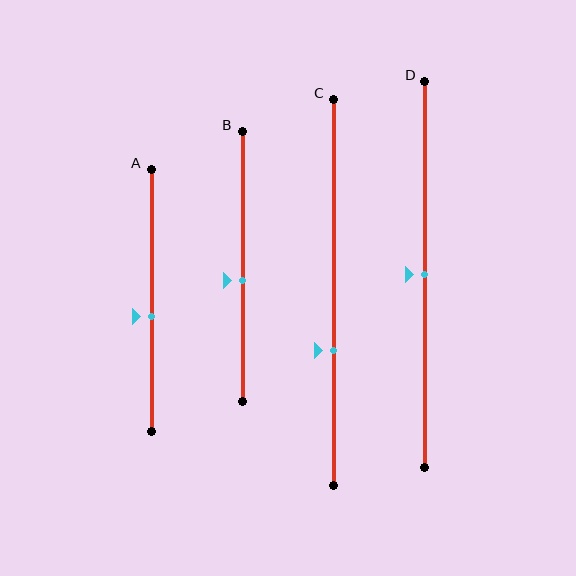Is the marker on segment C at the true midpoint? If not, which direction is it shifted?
No, the marker on segment C is shifted downward by about 15% of the segment length.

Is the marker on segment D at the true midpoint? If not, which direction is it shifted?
Yes, the marker on segment D is at the true midpoint.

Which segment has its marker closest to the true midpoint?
Segment D has its marker closest to the true midpoint.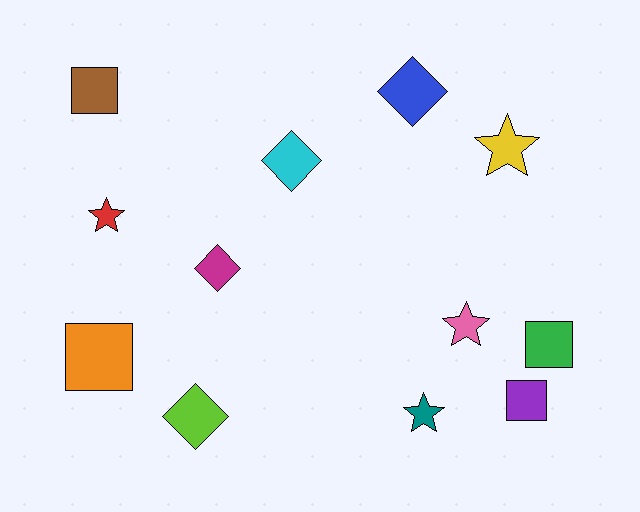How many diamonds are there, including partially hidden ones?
There are 4 diamonds.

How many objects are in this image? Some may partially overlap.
There are 12 objects.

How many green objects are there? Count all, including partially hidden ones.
There is 1 green object.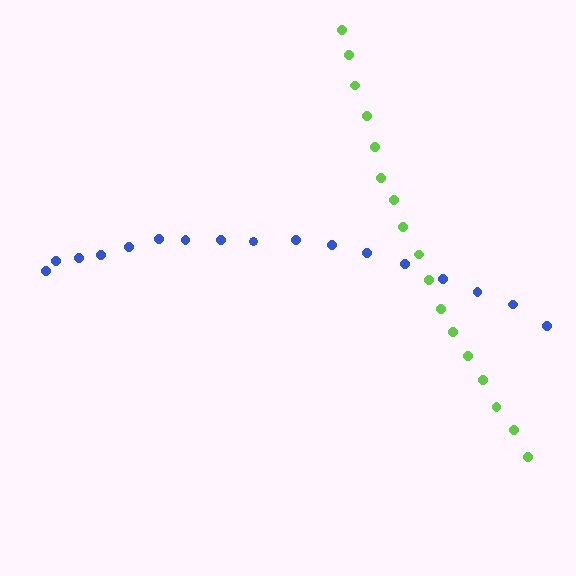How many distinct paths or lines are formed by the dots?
There are 2 distinct paths.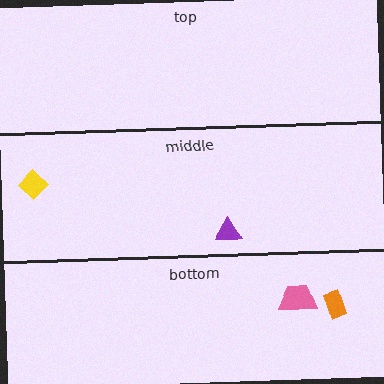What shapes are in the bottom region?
The orange rectangle, the pink trapezoid.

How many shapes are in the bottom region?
2.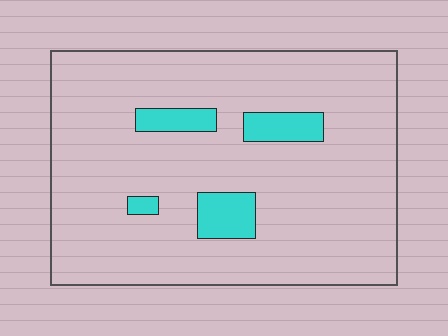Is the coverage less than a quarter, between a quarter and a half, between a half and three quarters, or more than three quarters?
Less than a quarter.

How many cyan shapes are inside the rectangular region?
4.